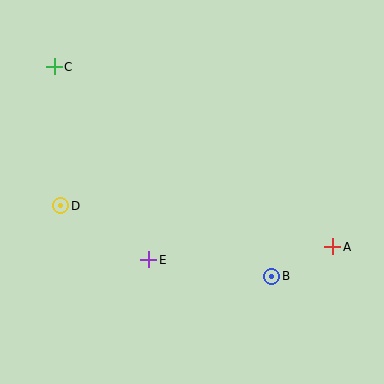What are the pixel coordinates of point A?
Point A is at (333, 247).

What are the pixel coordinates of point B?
Point B is at (272, 276).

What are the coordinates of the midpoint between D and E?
The midpoint between D and E is at (105, 233).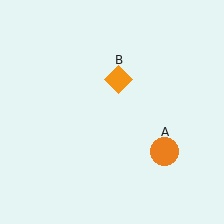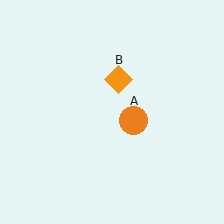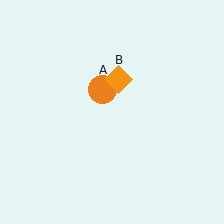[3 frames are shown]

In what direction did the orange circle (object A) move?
The orange circle (object A) moved up and to the left.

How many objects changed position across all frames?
1 object changed position: orange circle (object A).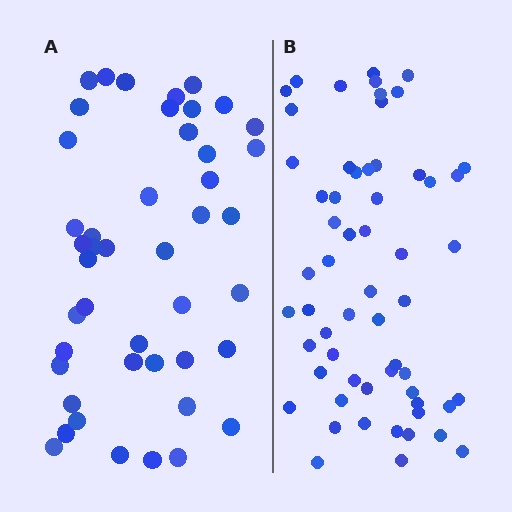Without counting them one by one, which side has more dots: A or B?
Region B (the right region) has more dots.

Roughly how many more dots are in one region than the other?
Region B has approximately 15 more dots than region A.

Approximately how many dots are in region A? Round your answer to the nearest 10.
About 40 dots. (The exact count is 45, which rounds to 40.)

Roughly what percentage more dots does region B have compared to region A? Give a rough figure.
About 30% more.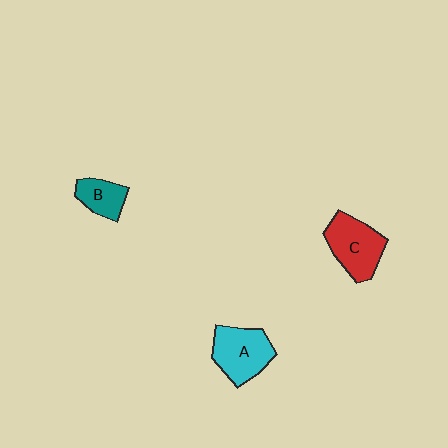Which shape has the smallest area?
Shape B (teal).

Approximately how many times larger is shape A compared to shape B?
Approximately 1.7 times.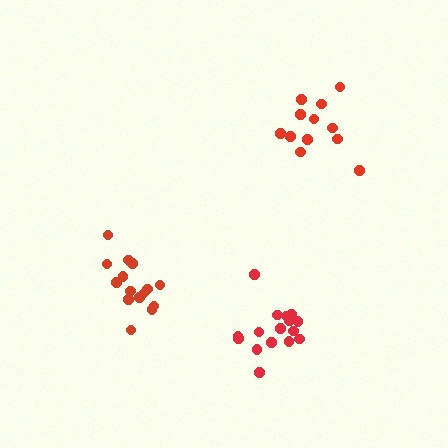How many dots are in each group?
Group 1: 16 dots, Group 2: 15 dots, Group 3: 12 dots (43 total).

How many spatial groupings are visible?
There are 3 spatial groupings.